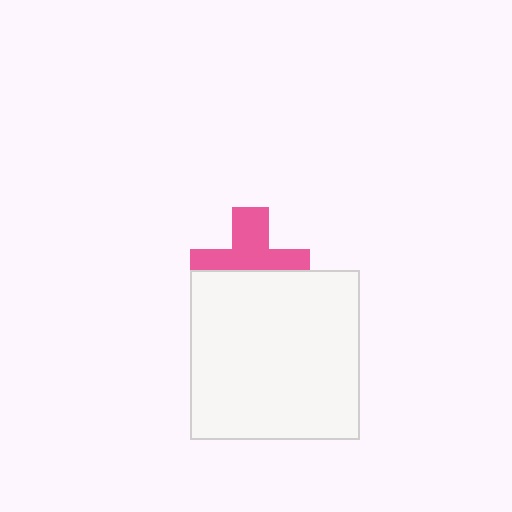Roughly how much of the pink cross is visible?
About half of it is visible (roughly 53%).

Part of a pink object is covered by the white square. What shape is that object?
It is a cross.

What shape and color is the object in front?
The object in front is a white square.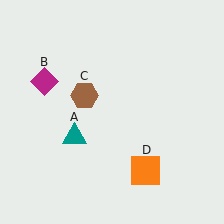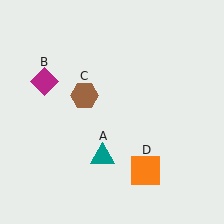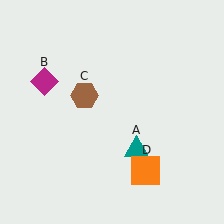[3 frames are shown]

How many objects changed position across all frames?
1 object changed position: teal triangle (object A).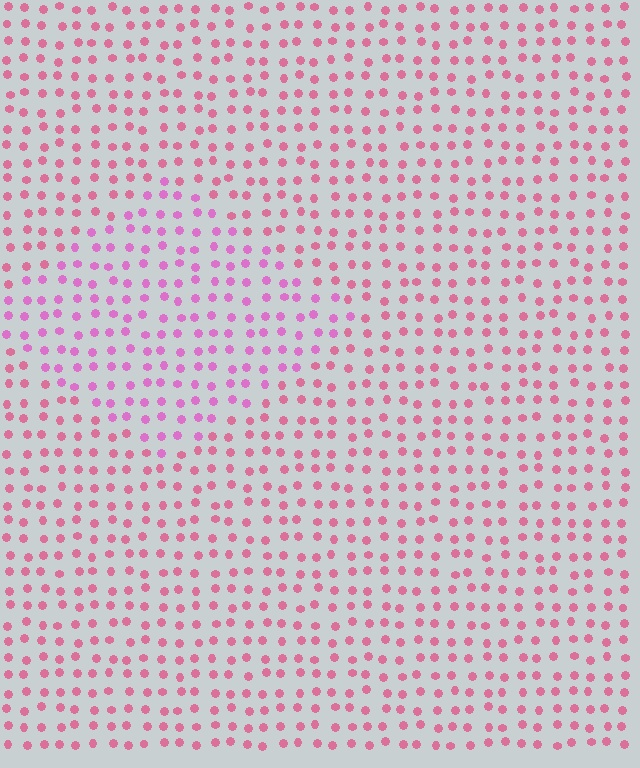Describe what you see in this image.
The image is filled with small pink elements in a uniform arrangement. A diamond-shaped region is visible where the elements are tinted to a slightly different hue, forming a subtle color boundary.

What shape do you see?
I see a diamond.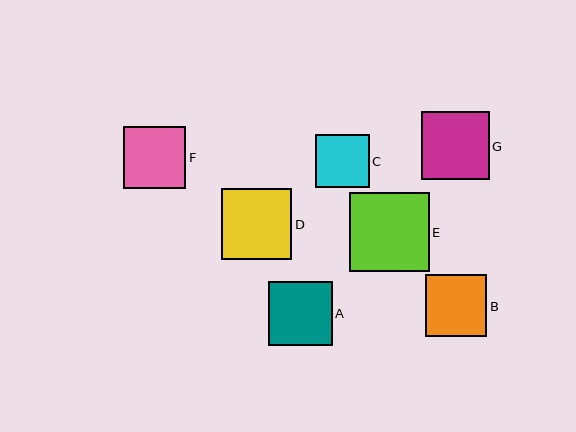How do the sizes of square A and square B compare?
Square A and square B are approximately the same size.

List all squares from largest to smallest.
From largest to smallest: E, D, G, A, F, B, C.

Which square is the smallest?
Square C is the smallest with a size of approximately 53 pixels.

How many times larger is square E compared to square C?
Square E is approximately 1.5 times the size of square C.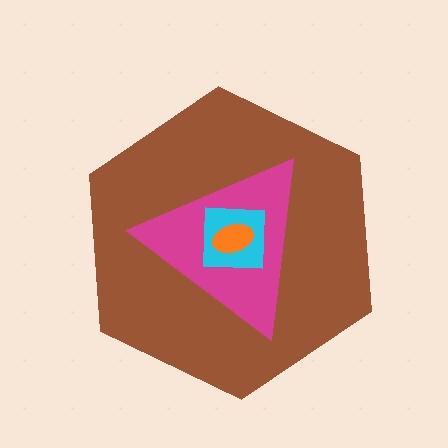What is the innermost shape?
The orange ellipse.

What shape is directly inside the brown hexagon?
The magenta triangle.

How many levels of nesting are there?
4.